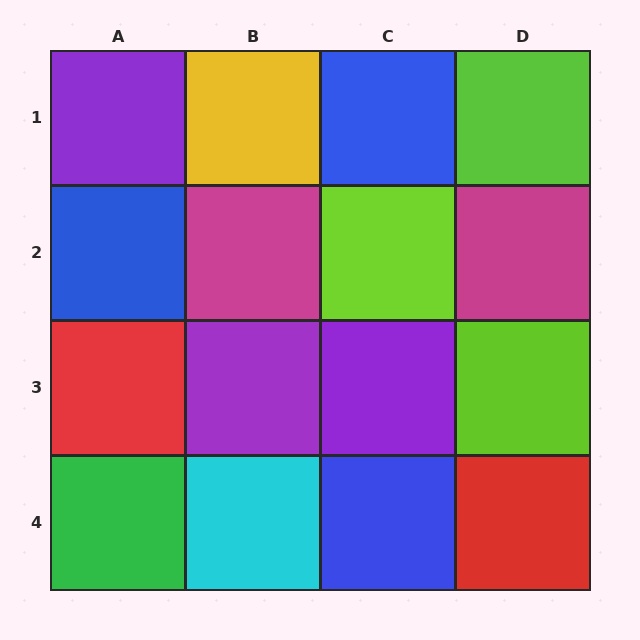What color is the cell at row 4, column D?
Red.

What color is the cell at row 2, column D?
Magenta.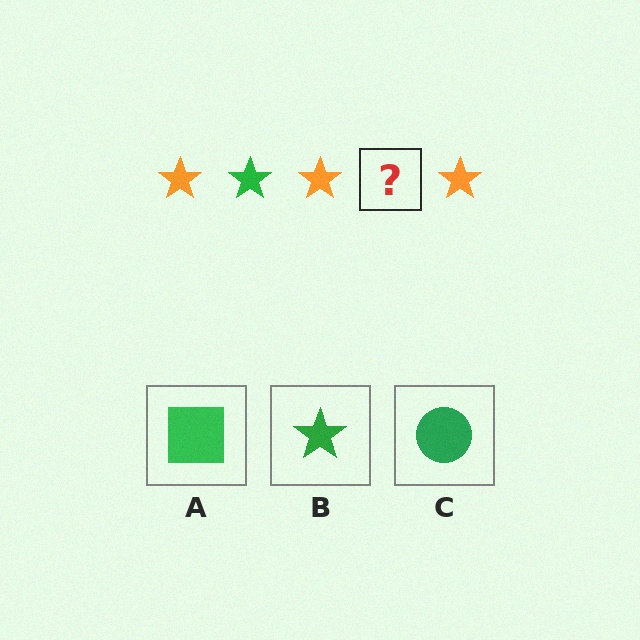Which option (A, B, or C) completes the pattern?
B.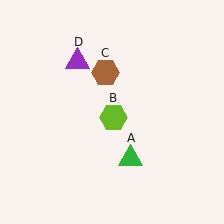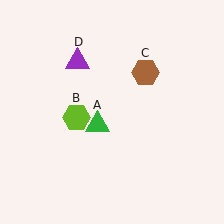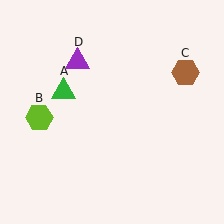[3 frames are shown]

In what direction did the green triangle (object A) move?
The green triangle (object A) moved up and to the left.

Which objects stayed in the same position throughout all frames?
Purple triangle (object D) remained stationary.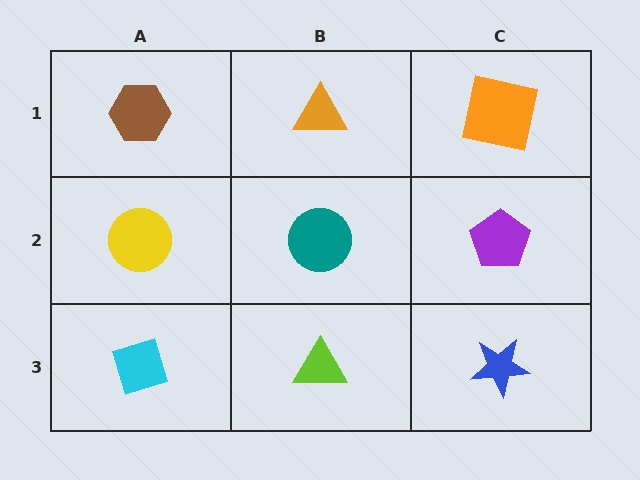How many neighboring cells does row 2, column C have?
3.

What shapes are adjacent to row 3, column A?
A yellow circle (row 2, column A), a lime triangle (row 3, column B).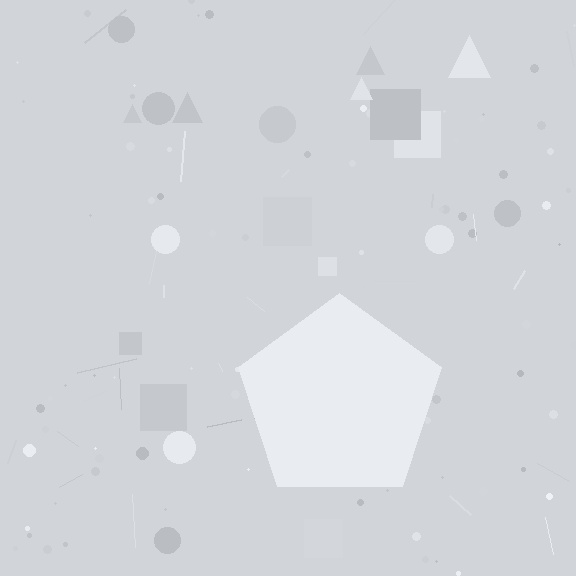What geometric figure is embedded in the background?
A pentagon is embedded in the background.